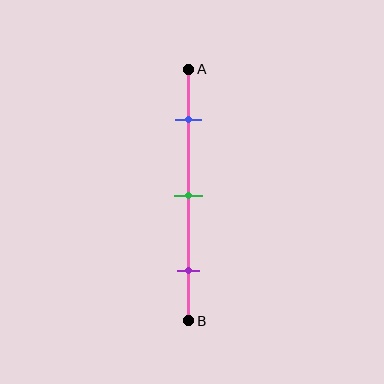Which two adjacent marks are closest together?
The blue and green marks are the closest adjacent pair.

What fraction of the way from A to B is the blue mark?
The blue mark is approximately 20% (0.2) of the way from A to B.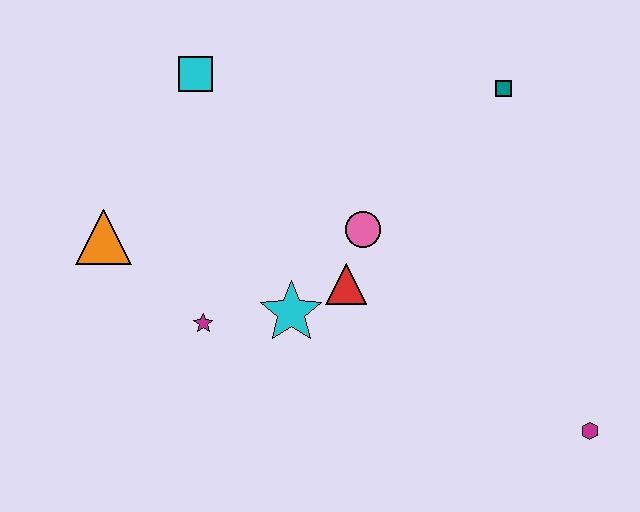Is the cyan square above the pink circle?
Yes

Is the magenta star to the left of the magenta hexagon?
Yes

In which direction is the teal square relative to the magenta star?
The teal square is to the right of the magenta star.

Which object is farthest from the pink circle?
The magenta hexagon is farthest from the pink circle.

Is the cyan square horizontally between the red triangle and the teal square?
No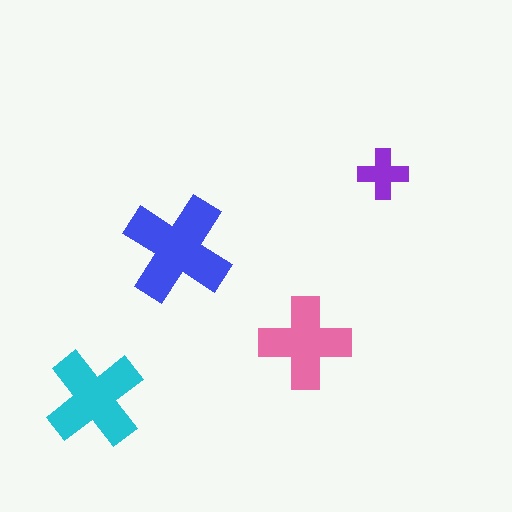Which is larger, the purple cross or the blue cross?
The blue one.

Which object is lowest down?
The cyan cross is bottommost.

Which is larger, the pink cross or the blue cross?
The blue one.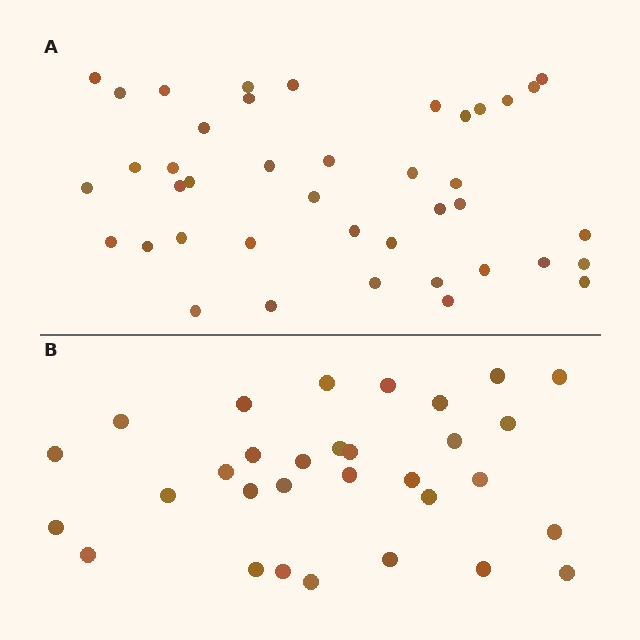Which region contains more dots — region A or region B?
Region A (the top region) has more dots.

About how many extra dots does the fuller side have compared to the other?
Region A has roughly 10 or so more dots than region B.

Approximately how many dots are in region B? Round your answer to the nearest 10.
About 30 dots. (The exact count is 31, which rounds to 30.)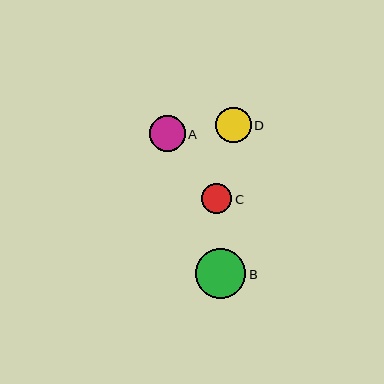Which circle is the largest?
Circle B is the largest with a size of approximately 50 pixels.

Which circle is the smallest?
Circle C is the smallest with a size of approximately 30 pixels.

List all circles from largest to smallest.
From largest to smallest: B, A, D, C.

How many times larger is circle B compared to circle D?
Circle B is approximately 1.4 times the size of circle D.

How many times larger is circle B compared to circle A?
Circle B is approximately 1.4 times the size of circle A.